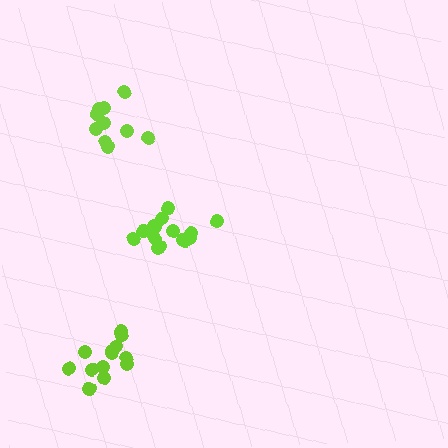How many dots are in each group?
Group 1: 10 dots, Group 2: 15 dots, Group 3: 13 dots (38 total).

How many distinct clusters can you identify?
There are 3 distinct clusters.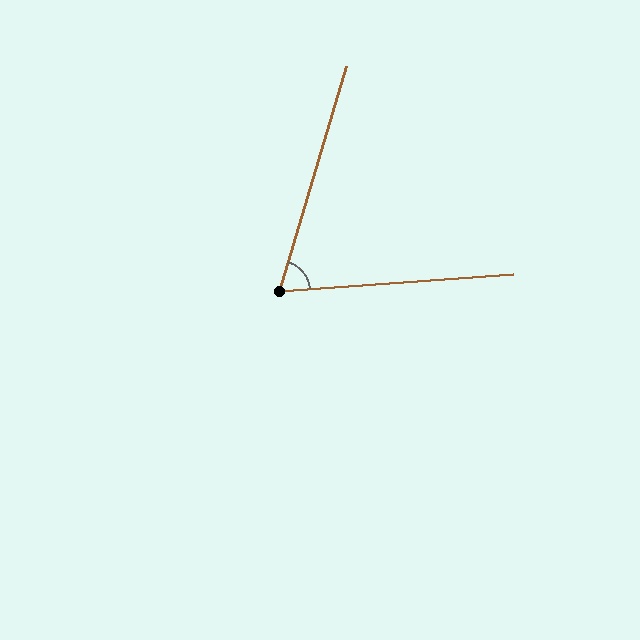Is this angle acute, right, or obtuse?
It is acute.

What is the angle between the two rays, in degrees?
Approximately 69 degrees.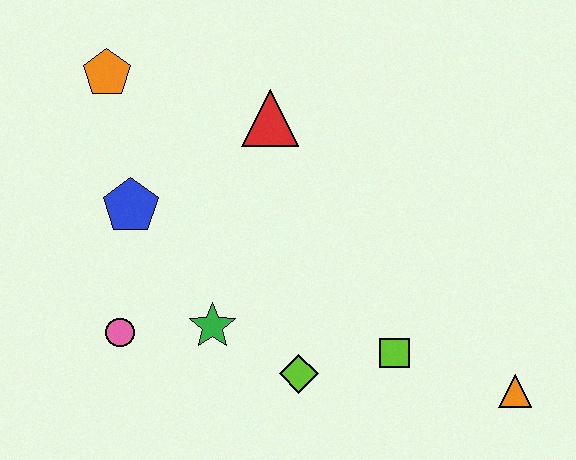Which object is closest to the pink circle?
The green star is closest to the pink circle.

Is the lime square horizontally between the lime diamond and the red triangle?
No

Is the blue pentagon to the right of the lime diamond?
No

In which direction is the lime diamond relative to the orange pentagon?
The lime diamond is below the orange pentagon.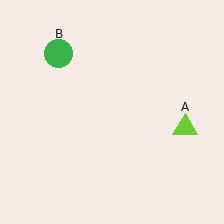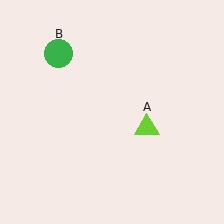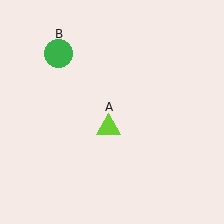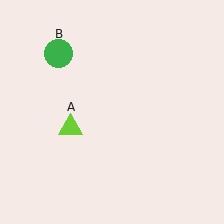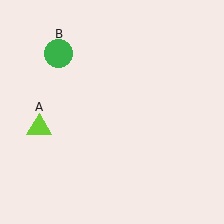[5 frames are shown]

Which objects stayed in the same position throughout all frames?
Green circle (object B) remained stationary.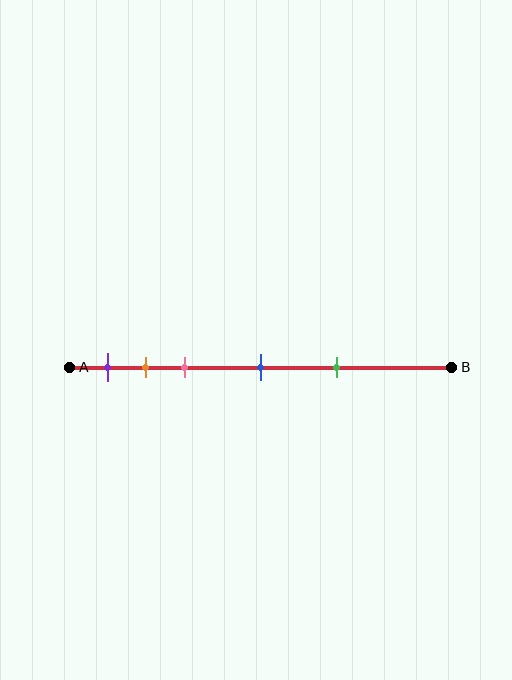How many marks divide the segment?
There are 5 marks dividing the segment.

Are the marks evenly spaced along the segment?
No, the marks are not evenly spaced.